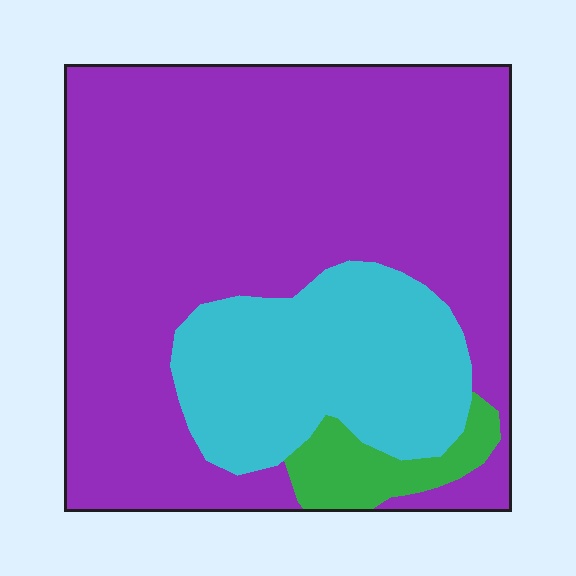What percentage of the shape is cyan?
Cyan covers 23% of the shape.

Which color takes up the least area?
Green, at roughly 5%.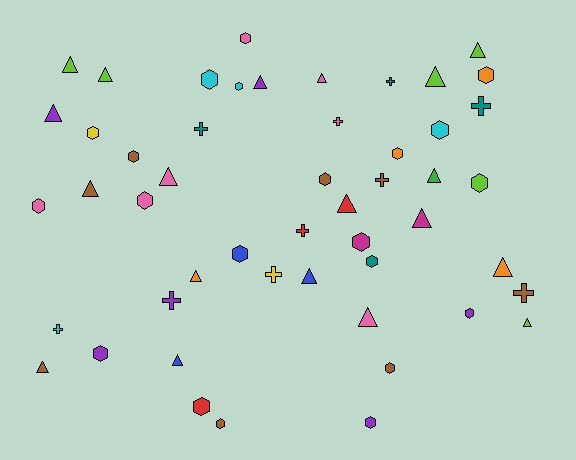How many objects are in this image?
There are 50 objects.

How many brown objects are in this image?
There are 8 brown objects.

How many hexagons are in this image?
There are 21 hexagons.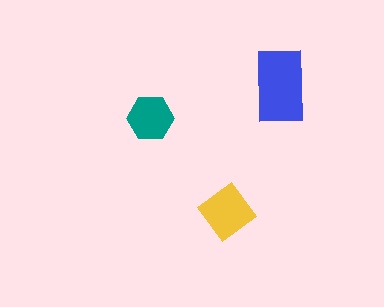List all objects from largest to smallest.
The blue rectangle, the yellow diamond, the teal hexagon.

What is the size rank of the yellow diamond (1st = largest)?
2nd.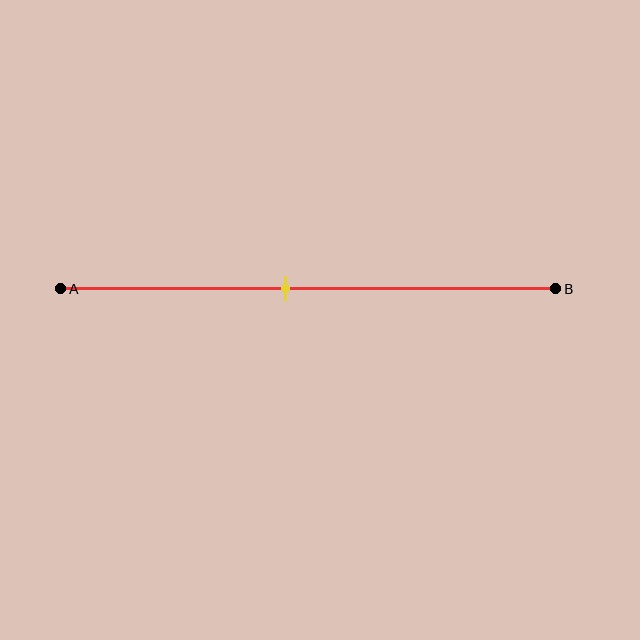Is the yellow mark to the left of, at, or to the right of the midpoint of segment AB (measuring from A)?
The yellow mark is to the left of the midpoint of segment AB.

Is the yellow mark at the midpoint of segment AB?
No, the mark is at about 45% from A, not at the 50% midpoint.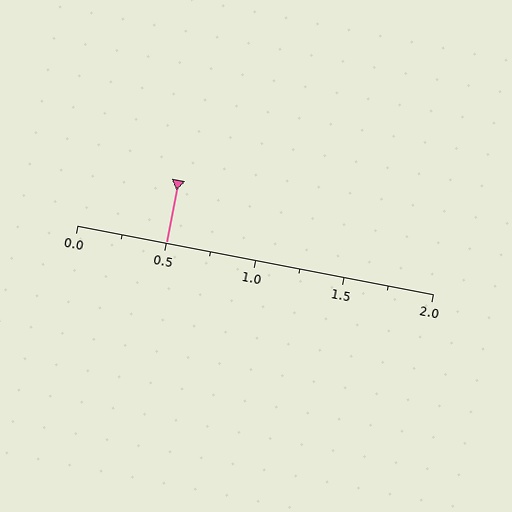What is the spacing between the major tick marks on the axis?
The major ticks are spaced 0.5 apart.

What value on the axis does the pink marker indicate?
The marker indicates approximately 0.5.